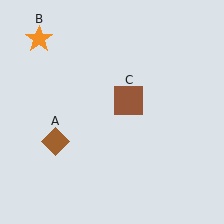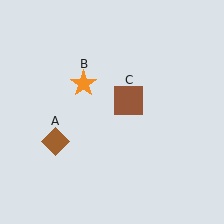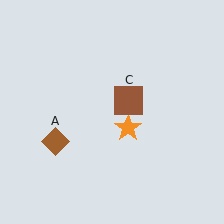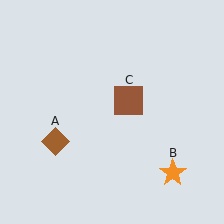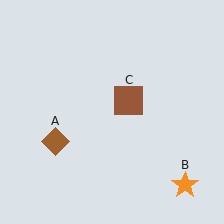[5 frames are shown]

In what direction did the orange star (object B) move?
The orange star (object B) moved down and to the right.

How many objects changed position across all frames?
1 object changed position: orange star (object B).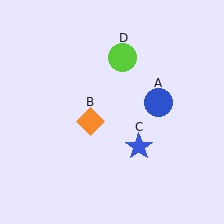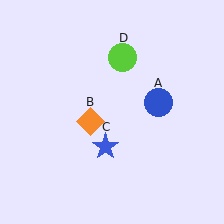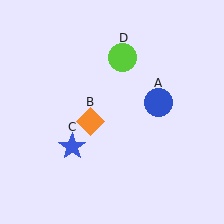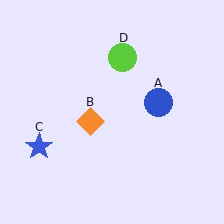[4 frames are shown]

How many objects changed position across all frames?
1 object changed position: blue star (object C).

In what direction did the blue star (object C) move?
The blue star (object C) moved left.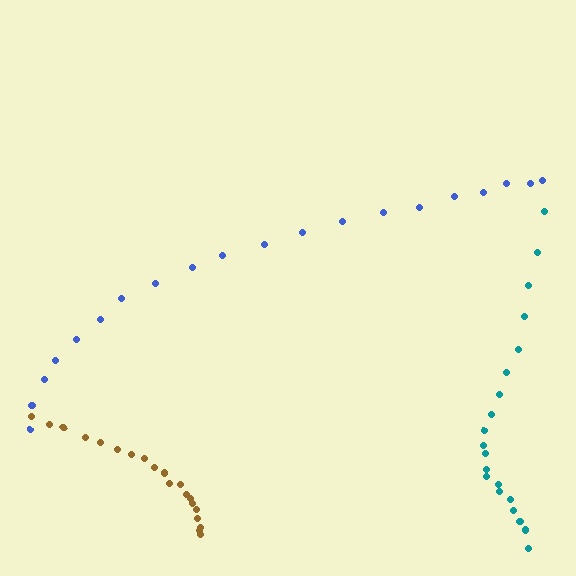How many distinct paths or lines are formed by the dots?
There are 3 distinct paths.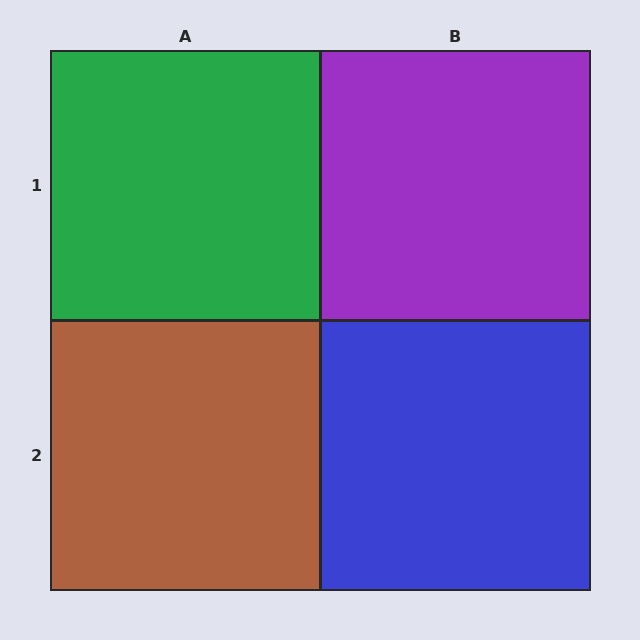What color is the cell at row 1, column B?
Purple.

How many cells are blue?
1 cell is blue.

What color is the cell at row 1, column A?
Green.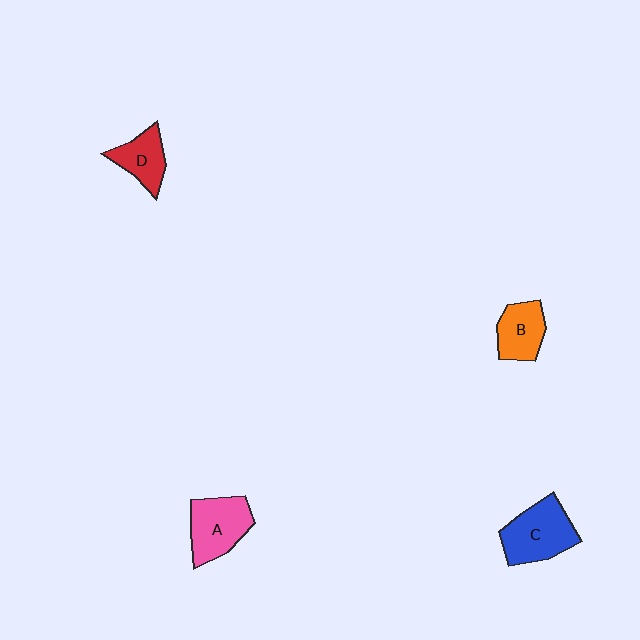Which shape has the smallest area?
Shape D (red).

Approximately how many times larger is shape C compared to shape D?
Approximately 1.6 times.